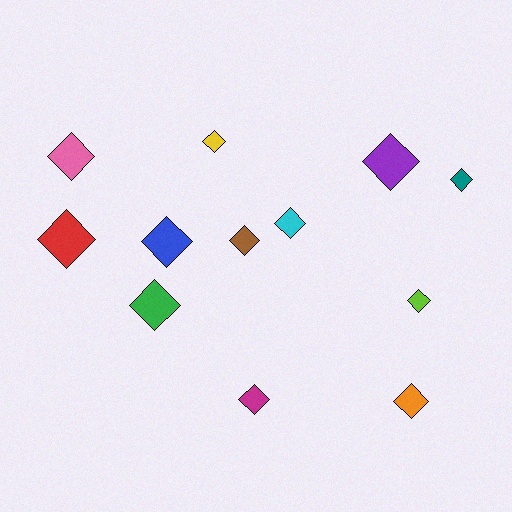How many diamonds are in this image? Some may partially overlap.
There are 12 diamonds.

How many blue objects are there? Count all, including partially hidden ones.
There is 1 blue object.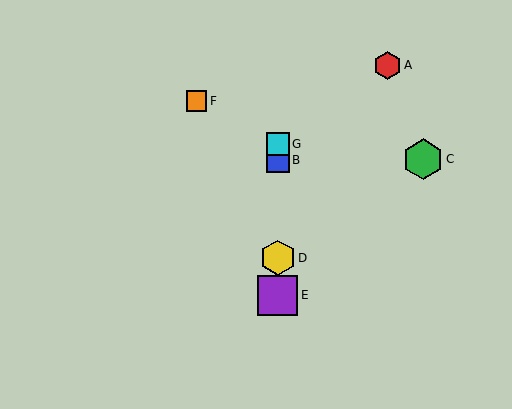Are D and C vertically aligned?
No, D is at x≈278 and C is at x≈423.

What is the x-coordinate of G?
Object G is at x≈278.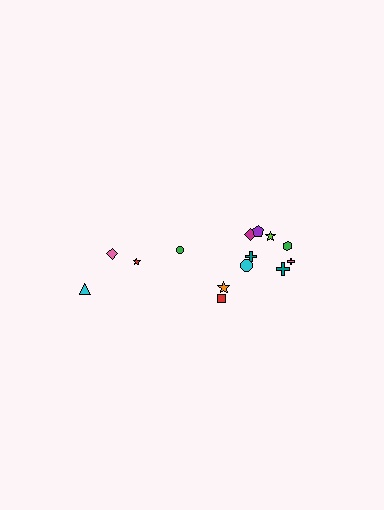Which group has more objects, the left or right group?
The right group.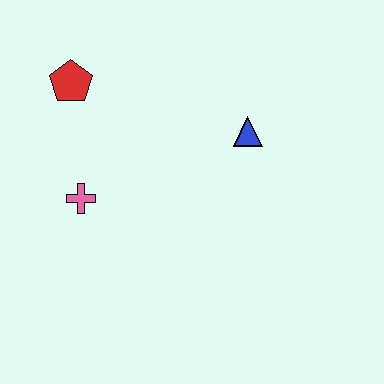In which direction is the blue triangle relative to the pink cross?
The blue triangle is to the right of the pink cross.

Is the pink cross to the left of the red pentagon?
No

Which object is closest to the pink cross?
The red pentagon is closest to the pink cross.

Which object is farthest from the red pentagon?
The blue triangle is farthest from the red pentagon.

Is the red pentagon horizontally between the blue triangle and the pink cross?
No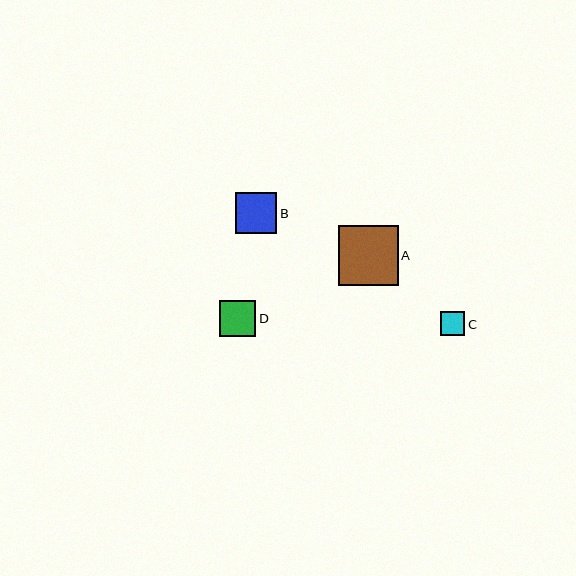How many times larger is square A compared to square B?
Square A is approximately 1.5 times the size of square B.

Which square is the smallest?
Square C is the smallest with a size of approximately 24 pixels.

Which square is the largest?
Square A is the largest with a size of approximately 60 pixels.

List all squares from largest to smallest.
From largest to smallest: A, B, D, C.